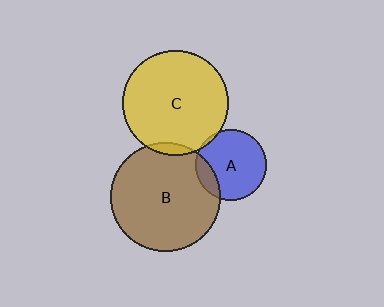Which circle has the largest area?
Circle B (brown).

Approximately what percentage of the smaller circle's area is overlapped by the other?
Approximately 5%.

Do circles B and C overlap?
Yes.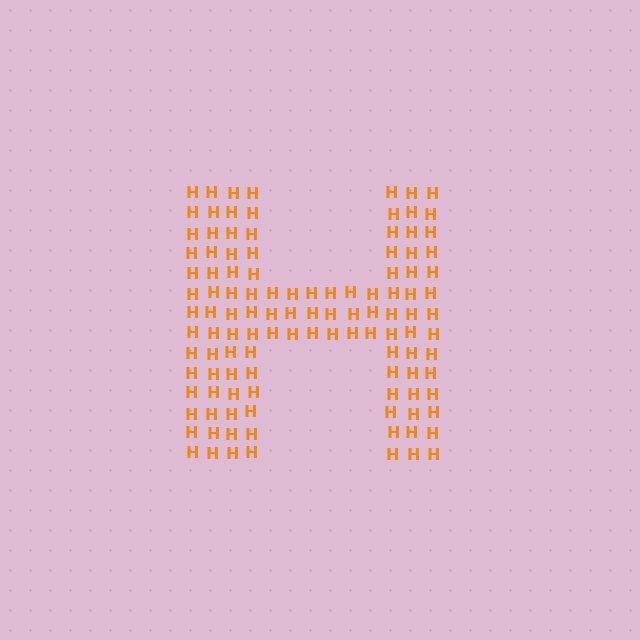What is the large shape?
The large shape is the letter H.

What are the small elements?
The small elements are letter H's.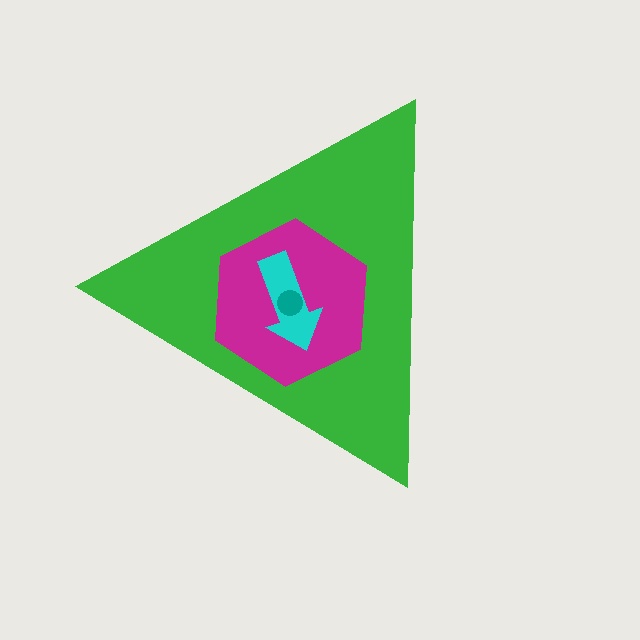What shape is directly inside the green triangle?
The magenta hexagon.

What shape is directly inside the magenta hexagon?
The cyan arrow.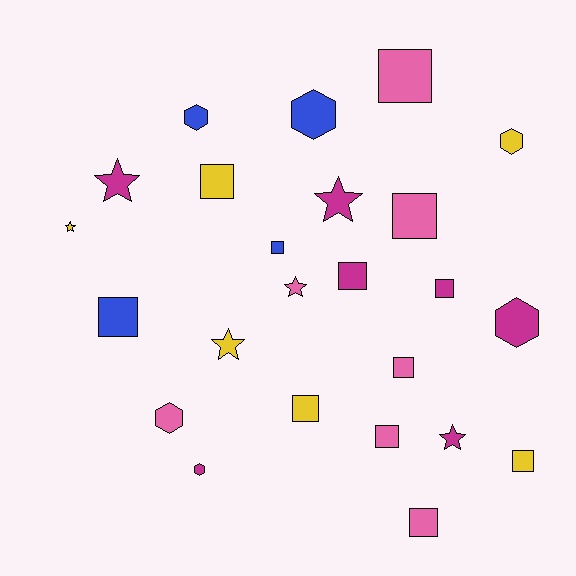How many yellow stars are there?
There are 2 yellow stars.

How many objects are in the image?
There are 24 objects.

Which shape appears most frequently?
Square, with 12 objects.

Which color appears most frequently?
Magenta, with 7 objects.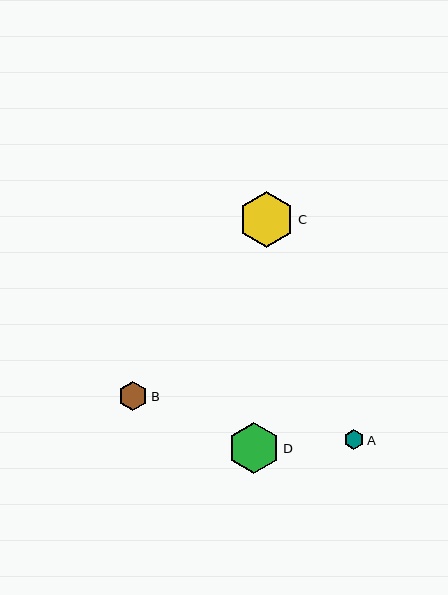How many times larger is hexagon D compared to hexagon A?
Hexagon D is approximately 2.6 times the size of hexagon A.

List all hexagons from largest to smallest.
From largest to smallest: C, D, B, A.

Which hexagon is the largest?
Hexagon C is the largest with a size of approximately 56 pixels.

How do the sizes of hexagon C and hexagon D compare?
Hexagon C and hexagon D are approximately the same size.